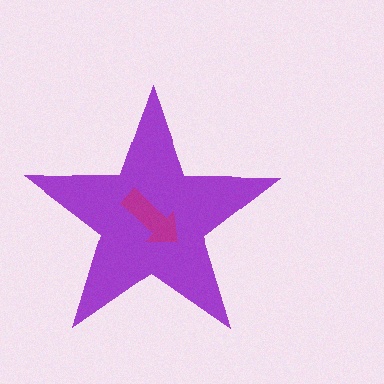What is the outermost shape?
The purple star.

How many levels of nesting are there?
2.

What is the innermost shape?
The magenta arrow.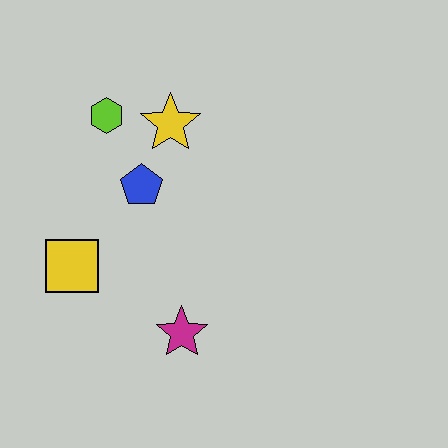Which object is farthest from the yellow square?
The yellow star is farthest from the yellow square.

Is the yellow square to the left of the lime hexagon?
Yes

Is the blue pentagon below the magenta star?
No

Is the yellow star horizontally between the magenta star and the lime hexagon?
Yes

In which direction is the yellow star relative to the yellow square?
The yellow star is above the yellow square.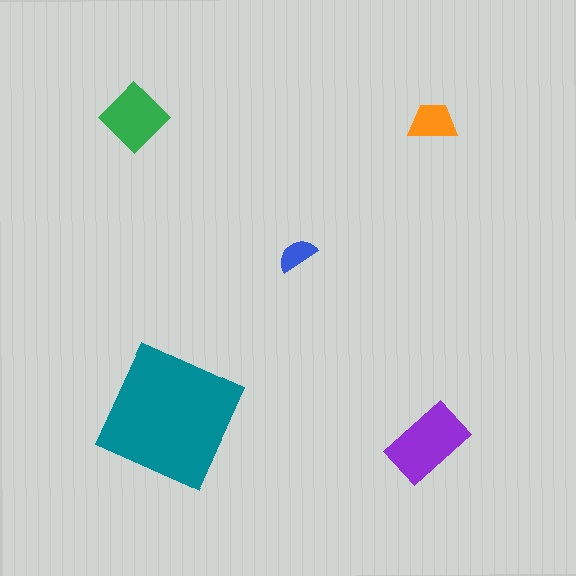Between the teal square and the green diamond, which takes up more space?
The teal square.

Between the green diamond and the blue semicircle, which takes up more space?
The green diamond.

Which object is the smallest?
The blue semicircle.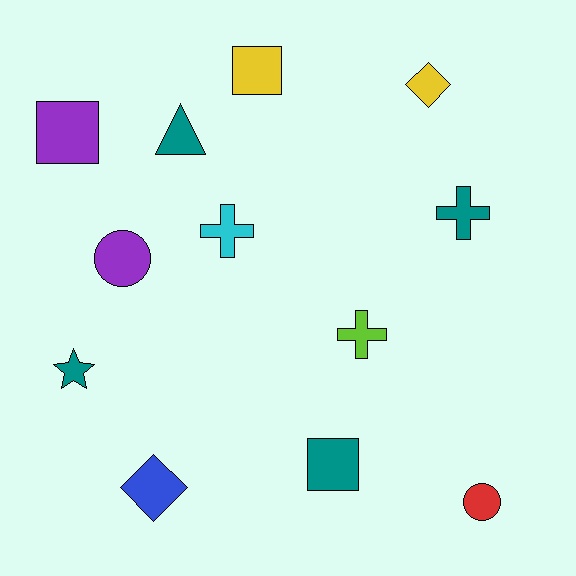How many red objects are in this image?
There is 1 red object.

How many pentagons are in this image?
There are no pentagons.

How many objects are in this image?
There are 12 objects.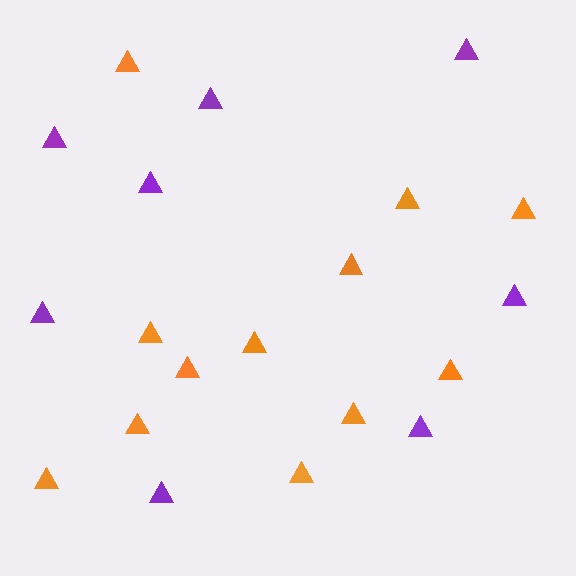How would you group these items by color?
There are 2 groups: one group of purple triangles (8) and one group of orange triangles (12).